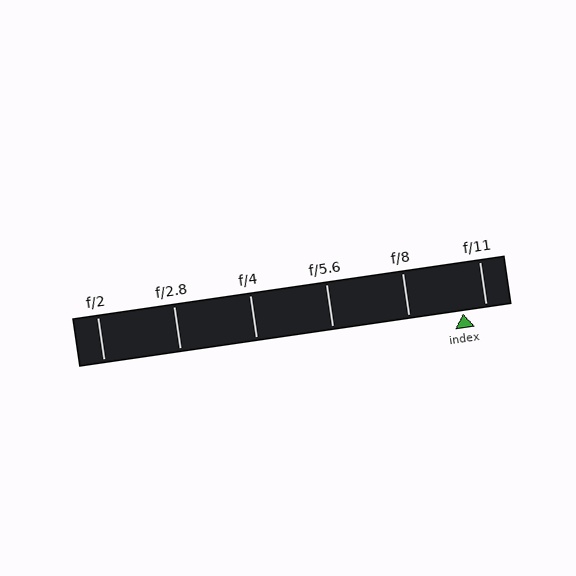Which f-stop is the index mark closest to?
The index mark is closest to f/11.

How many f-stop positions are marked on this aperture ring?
There are 6 f-stop positions marked.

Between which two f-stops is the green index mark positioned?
The index mark is between f/8 and f/11.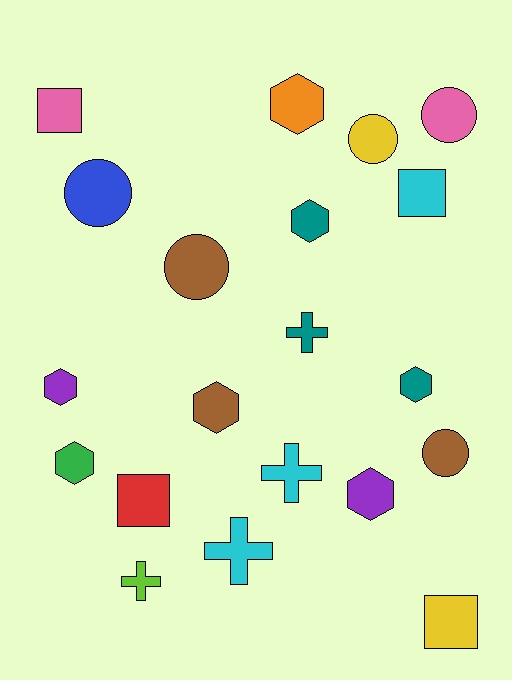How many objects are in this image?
There are 20 objects.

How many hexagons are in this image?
There are 7 hexagons.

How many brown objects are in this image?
There are 3 brown objects.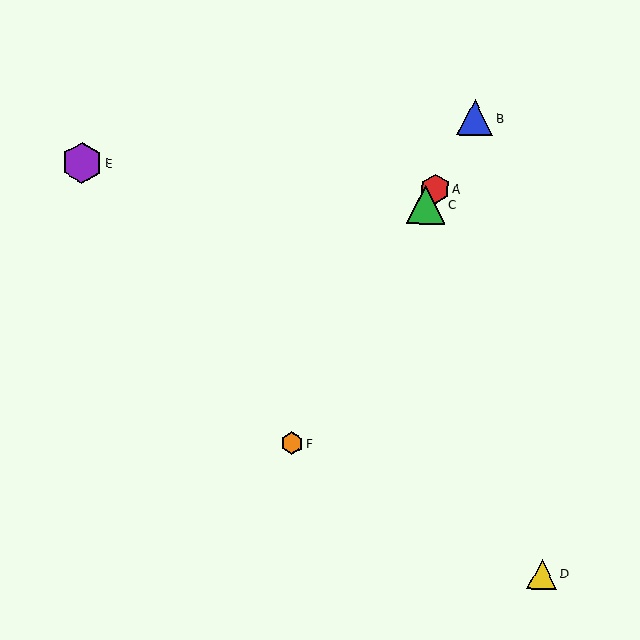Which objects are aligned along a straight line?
Objects A, B, C, F are aligned along a straight line.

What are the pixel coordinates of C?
Object C is at (426, 204).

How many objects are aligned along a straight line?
4 objects (A, B, C, F) are aligned along a straight line.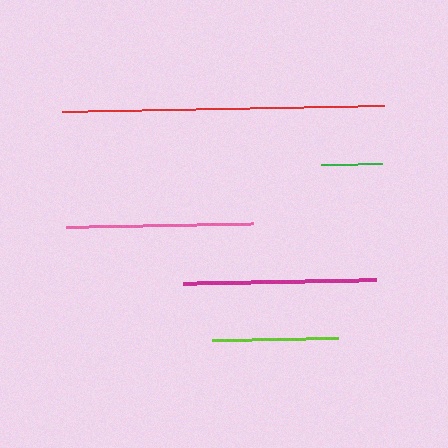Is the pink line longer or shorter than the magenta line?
The magenta line is longer than the pink line.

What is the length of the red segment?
The red segment is approximately 322 pixels long.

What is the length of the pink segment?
The pink segment is approximately 188 pixels long.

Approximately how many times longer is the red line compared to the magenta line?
The red line is approximately 1.7 times the length of the magenta line.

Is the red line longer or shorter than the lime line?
The red line is longer than the lime line.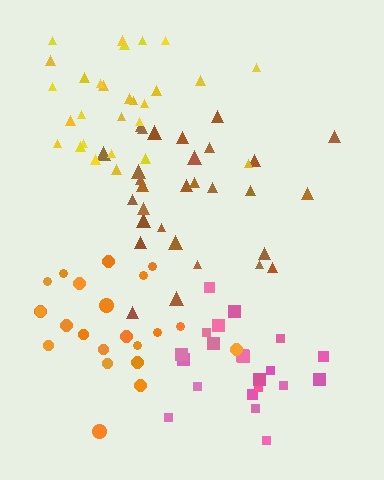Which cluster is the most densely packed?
Pink.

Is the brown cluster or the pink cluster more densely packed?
Pink.